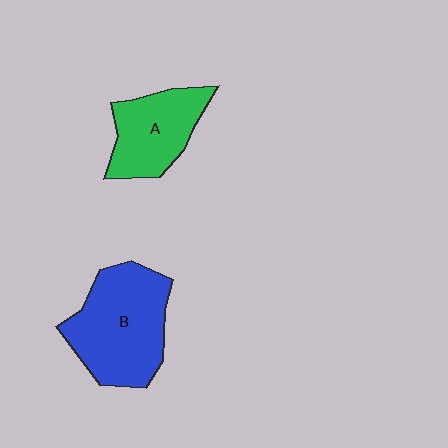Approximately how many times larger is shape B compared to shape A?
Approximately 1.5 times.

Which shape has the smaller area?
Shape A (green).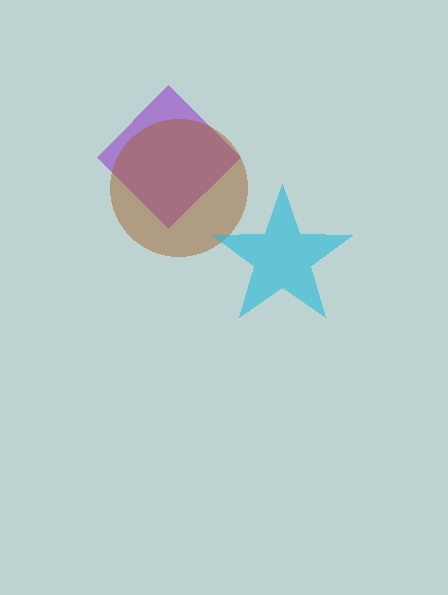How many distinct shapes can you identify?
There are 3 distinct shapes: a purple diamond, a brown circle, a cyan star.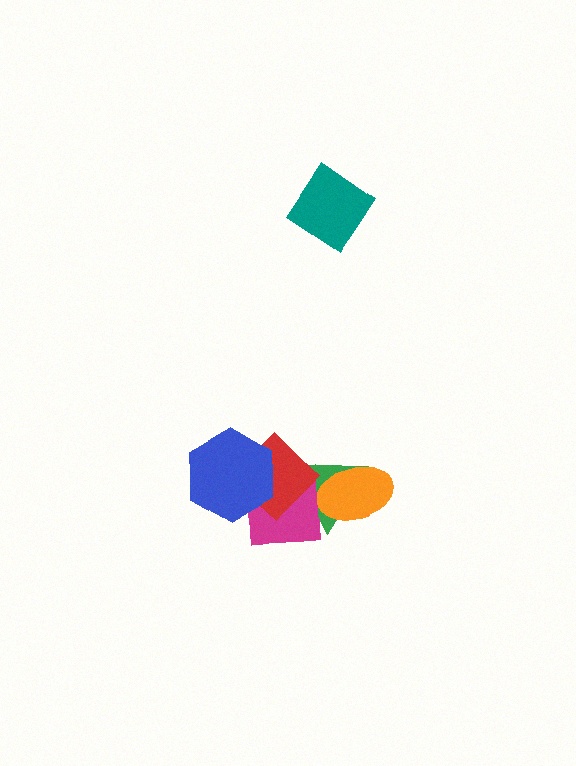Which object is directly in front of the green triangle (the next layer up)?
The orange ellipse is directly in front of the green triangle.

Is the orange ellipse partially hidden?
Yes, it is partially covered by another shape.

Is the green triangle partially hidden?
Yes, it is partially covered by another shape.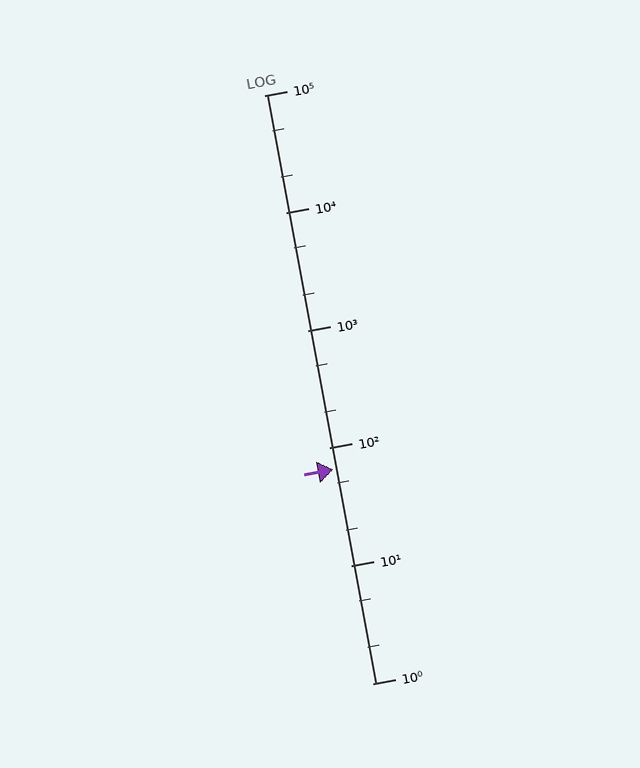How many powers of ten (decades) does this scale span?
The scale spans 5 decades, from 1 to 100000.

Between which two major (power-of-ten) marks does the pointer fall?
The pointer is between 10 and 100.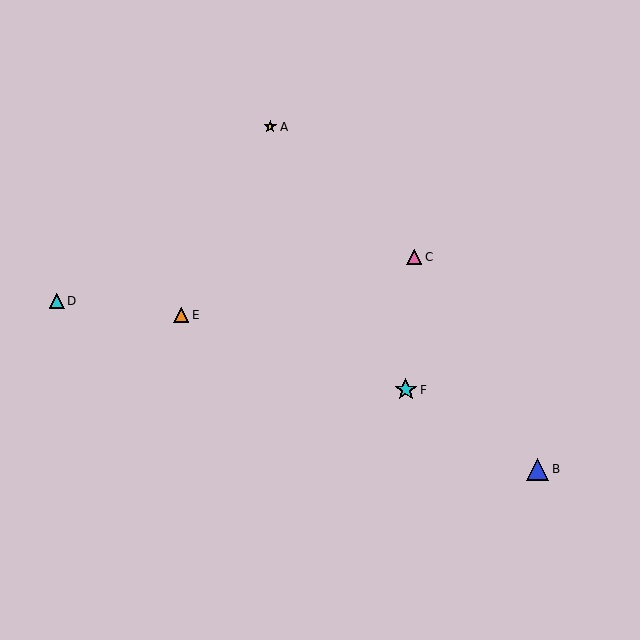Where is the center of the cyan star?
The center of the cyan star is at (406, 390).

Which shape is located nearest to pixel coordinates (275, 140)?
The yellow star (labeled A) at (270, 127) is nearest to that location.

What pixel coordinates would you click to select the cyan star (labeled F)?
Click at (406, 390) to select the cyan star F.